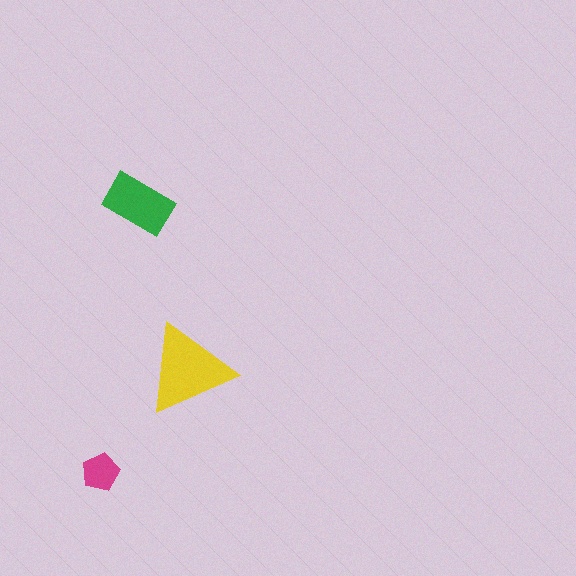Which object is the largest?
The yellow triangle.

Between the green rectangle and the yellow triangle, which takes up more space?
The yellow triangle.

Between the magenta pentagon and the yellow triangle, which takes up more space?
The yellow triangle.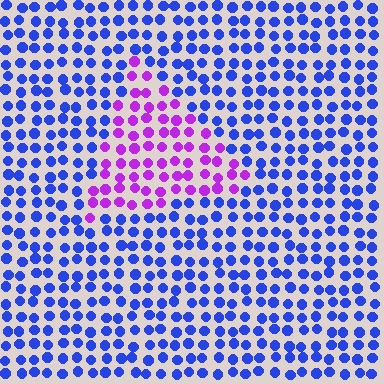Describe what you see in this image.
The image is filled with small blue elements in a uniform arrangement. A triangle-shaped region is visible where the elements are tinted to a slightly different hue, forming a subtle color boundary.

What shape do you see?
I see a triangle.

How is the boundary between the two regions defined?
The boundary is defined purely by a slight shift in hue (about 57 degrees). Spacing, size, and orientation are identical on both sides.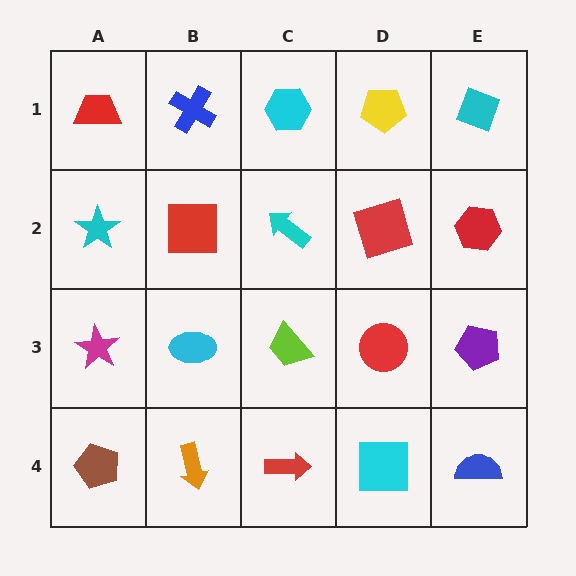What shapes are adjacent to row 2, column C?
A cyan hexagon (row 1, column C), a lime trapezoid (row 3, column C), a red square (row 2, column B), a red square (row 2, column D).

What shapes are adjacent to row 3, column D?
A red square (row 2, column D), a cyan square (row 4, column D), a lime trapezoid (row 3, column C), a purple pentagon (row 3, column E).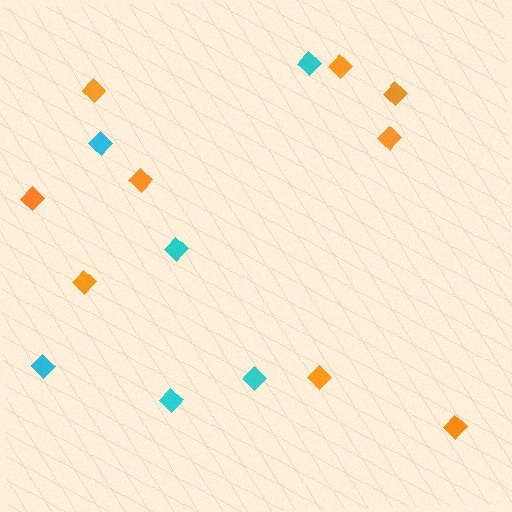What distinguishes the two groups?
There are 2 groups: one group of orange diamonds (9) and one group of cyan diamonds (6).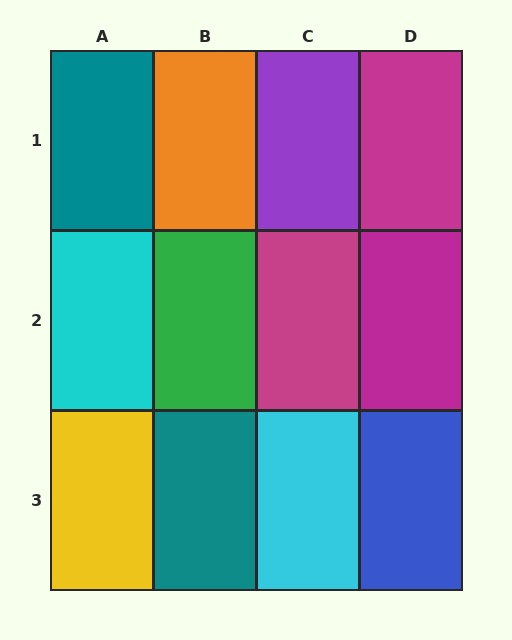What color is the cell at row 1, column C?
Purple.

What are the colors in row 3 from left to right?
Yellow, teal, cyan, blue.